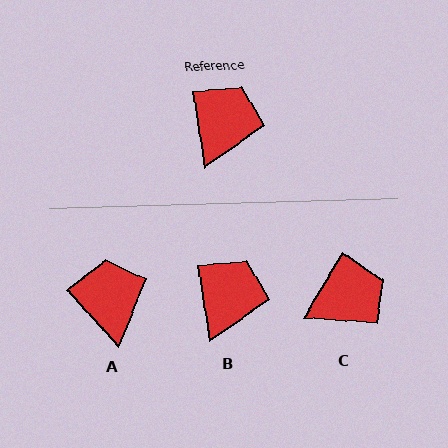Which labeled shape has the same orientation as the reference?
B.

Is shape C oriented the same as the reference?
No, it is off by about 39 degrees.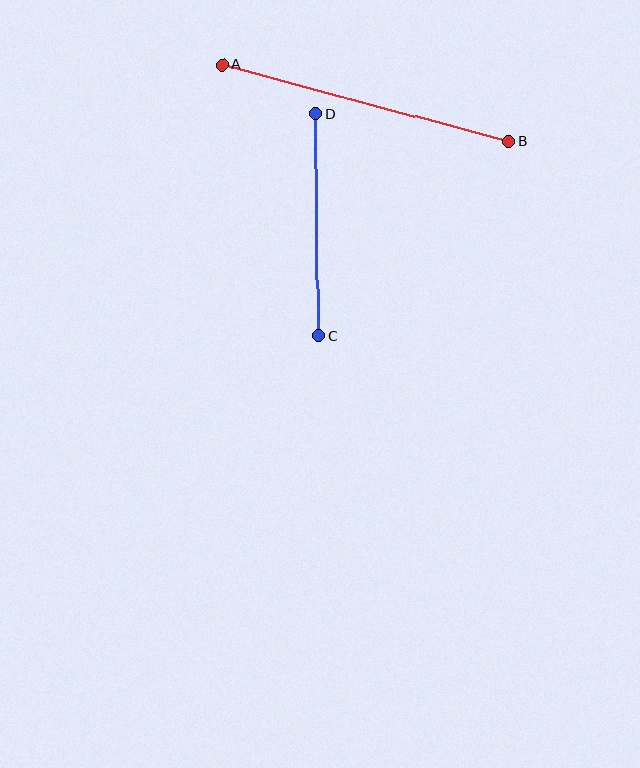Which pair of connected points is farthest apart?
Points A and B are farthest apart.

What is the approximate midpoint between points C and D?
The midpoint is at approximately (317, 225) pixels.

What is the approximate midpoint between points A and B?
The midpoint is at approximately (366, 103) pixels.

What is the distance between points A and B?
The distance is approximately 296 pixels.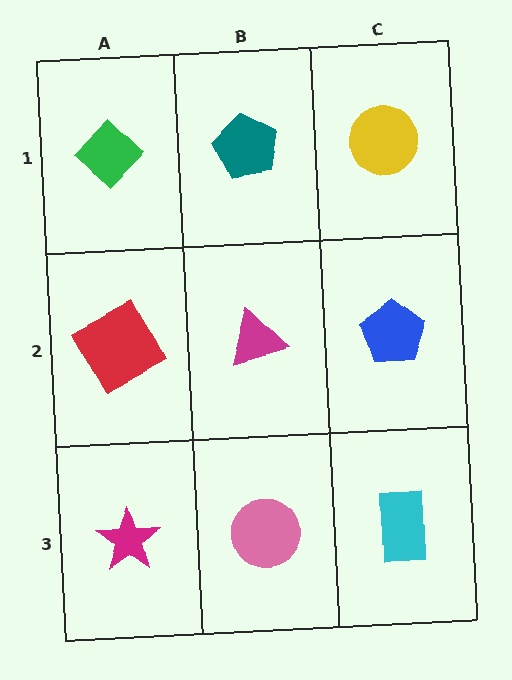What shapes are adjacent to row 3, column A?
A red square (row 2, column A), a pink circle (row 3, column B).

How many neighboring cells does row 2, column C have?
3.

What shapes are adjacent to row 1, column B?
A magenta triangle (row 2, column B), a green diamond (row 1, column A), a yellow circle (row 1, column C).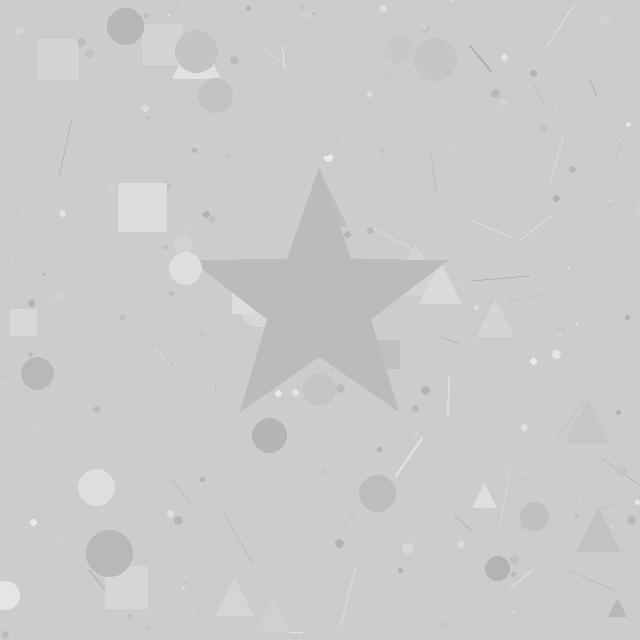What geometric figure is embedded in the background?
A star is embedded in the background.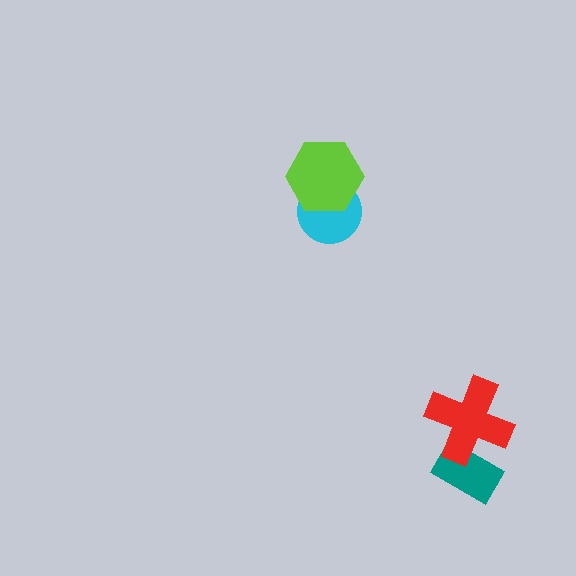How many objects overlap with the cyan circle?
1 object overlaps with the cyan circle.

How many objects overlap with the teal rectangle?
1 object overlaps with the teal rectangle.